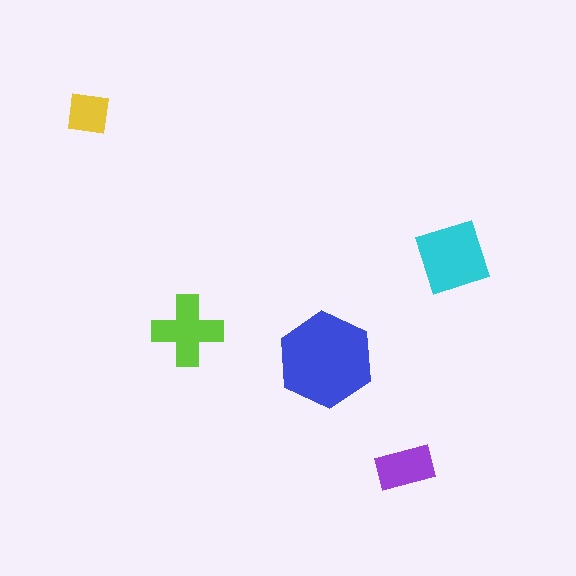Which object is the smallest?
The yellow square.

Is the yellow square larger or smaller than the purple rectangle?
Smaller.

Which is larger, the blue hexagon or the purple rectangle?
The blue hexagon.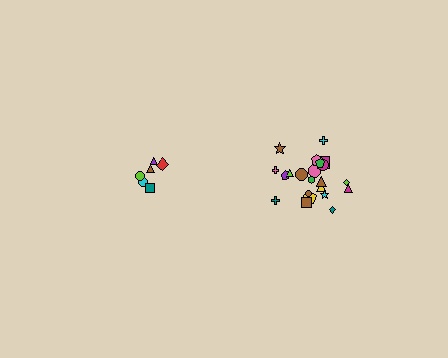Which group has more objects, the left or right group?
The right group.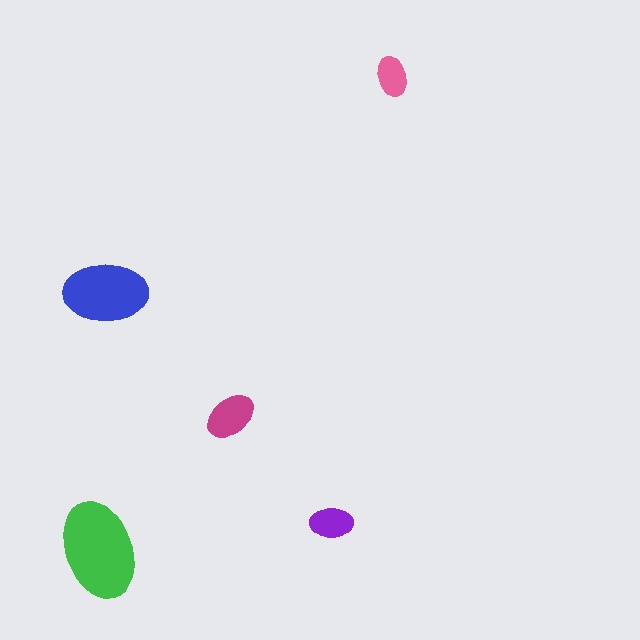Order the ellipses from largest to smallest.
the green one, the blue one, the magenta one, the purple one, the pink one.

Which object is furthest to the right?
The pink ellipse is rightmost.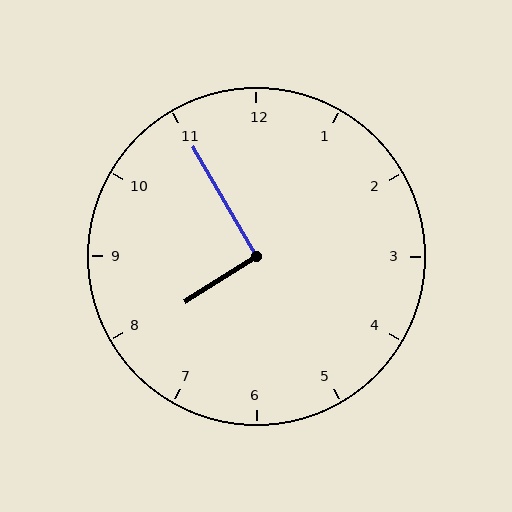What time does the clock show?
7:55.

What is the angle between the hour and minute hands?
Approximately 92 degrees.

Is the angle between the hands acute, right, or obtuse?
It is right.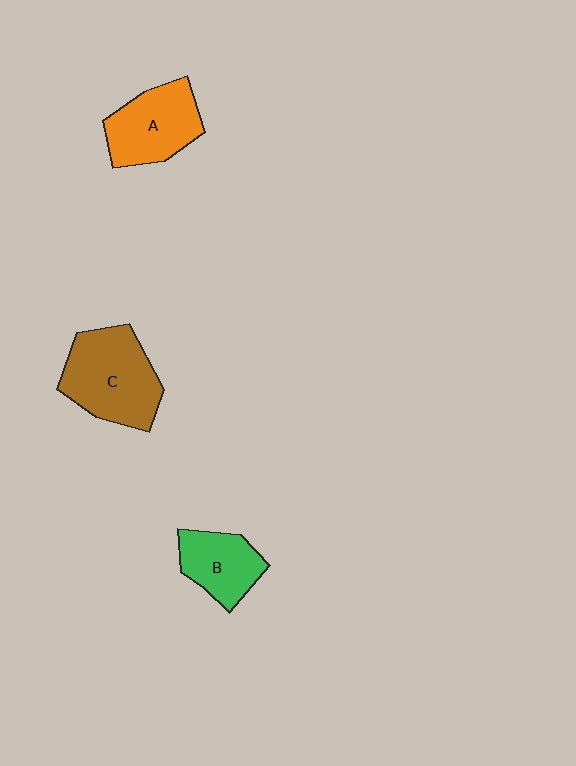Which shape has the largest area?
Shape C (brown).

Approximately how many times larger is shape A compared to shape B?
Approximately 1.3 times.